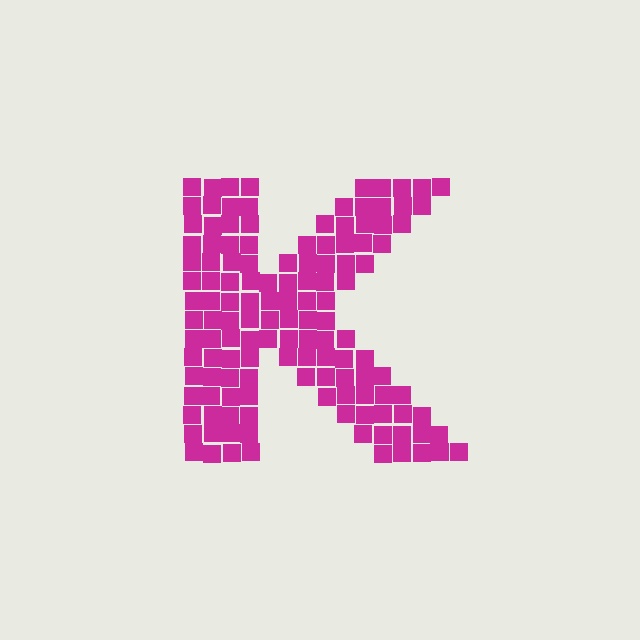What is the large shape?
The large shape is the letter K.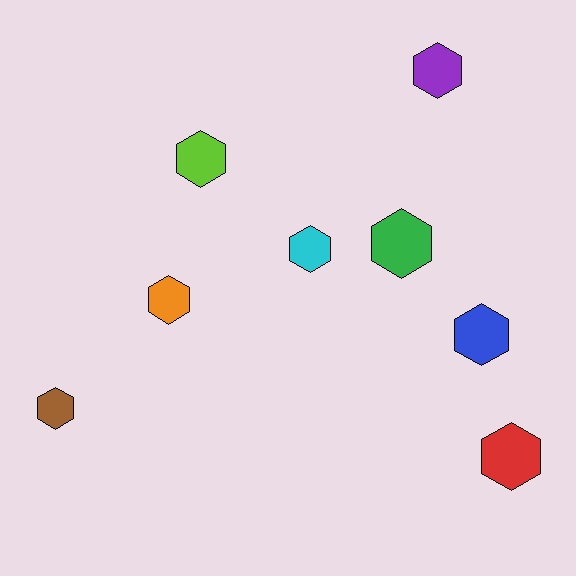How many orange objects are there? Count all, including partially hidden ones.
There is 1 orange object.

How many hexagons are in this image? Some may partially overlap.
There are 8 hexagons.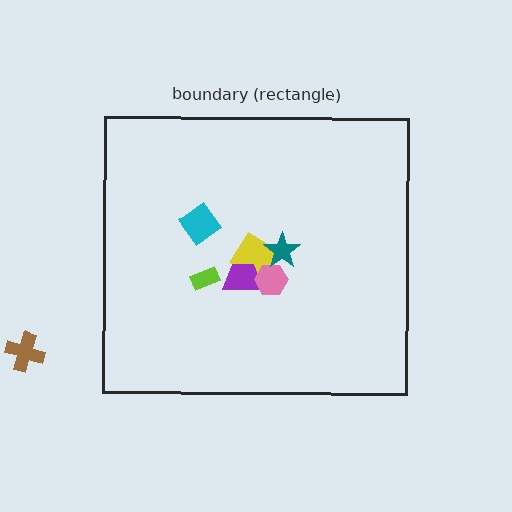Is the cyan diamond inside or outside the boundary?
Inside.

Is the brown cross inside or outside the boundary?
Outside.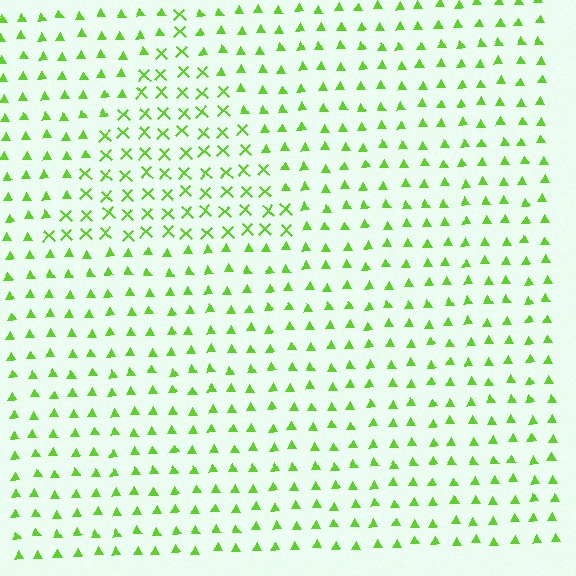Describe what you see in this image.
The image is filled with small lime elements arranged in a uniform grid. A triangle-shaped region contains X marks, while the surrounding area contains triangles. The boundary is defined purely by the change in element shape.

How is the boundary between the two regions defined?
The boundary is defined by a change in element shape: X marks inside vs. triangles outside. All elements share the same color and spacing.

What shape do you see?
I see a triangle.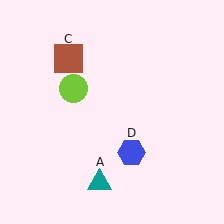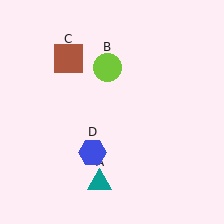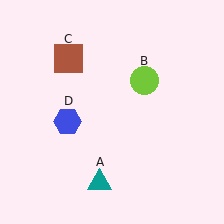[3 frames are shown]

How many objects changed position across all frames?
2 objects changed position: lime circle (object B), blue hexagon (object D).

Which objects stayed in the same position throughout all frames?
Teal triangle (object A) and brown square (object C) remained stationary.